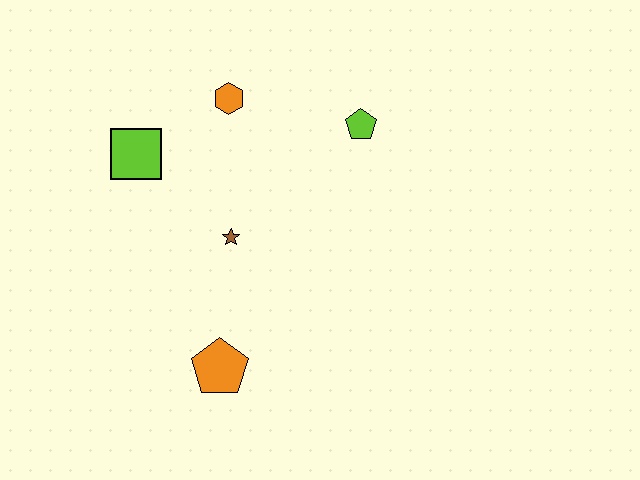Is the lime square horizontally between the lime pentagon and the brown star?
No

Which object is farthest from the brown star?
The lime pentagon is farthest from the brown star.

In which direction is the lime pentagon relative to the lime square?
The lime pentagon is to the right of the lime square.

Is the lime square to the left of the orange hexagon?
Yes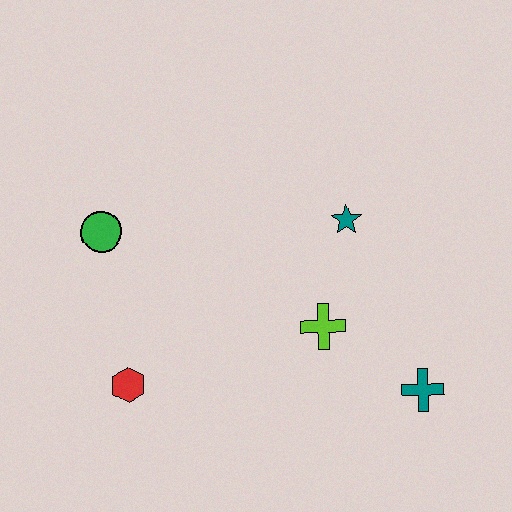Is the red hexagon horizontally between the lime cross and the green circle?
Yes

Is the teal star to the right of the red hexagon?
Yes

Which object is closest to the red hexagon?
The green circle is closest to the red hexagon.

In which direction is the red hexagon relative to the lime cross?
The red hexagon is to the left of the lime cross.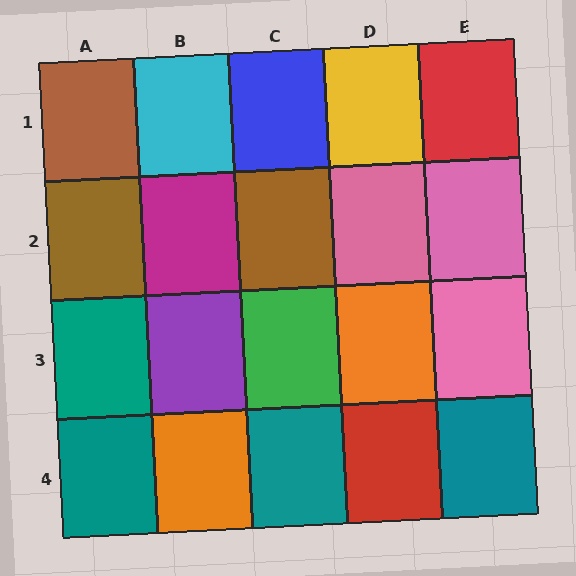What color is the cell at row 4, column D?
Red.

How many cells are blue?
1 cell is blue.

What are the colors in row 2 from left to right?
Brown, magenta, brown, pink, pink.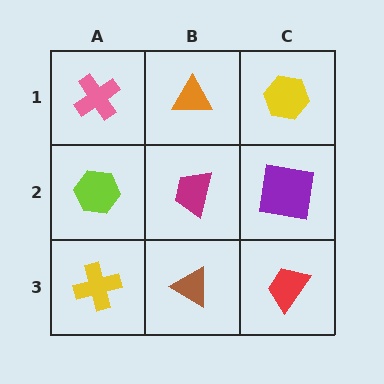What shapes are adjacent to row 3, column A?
A lime hexagon (row 2, column A), a brown triangle (row 3, column B).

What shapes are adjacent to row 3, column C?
A purple square (row 2, column C), a brown triangle (row 3, column B).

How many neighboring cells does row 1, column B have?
3.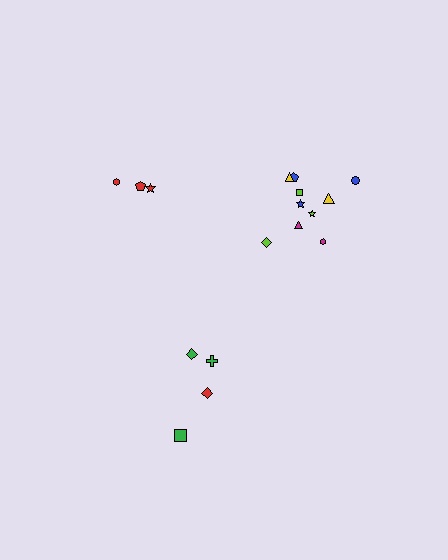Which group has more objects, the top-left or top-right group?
The top-right group.